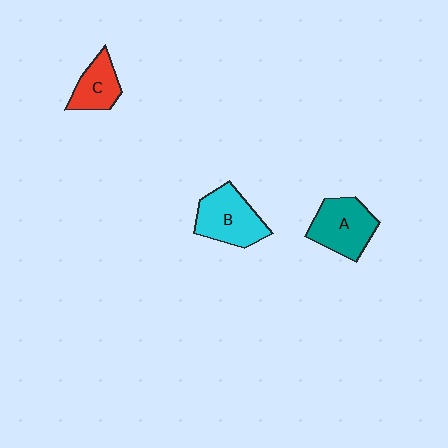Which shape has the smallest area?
Shape C (red).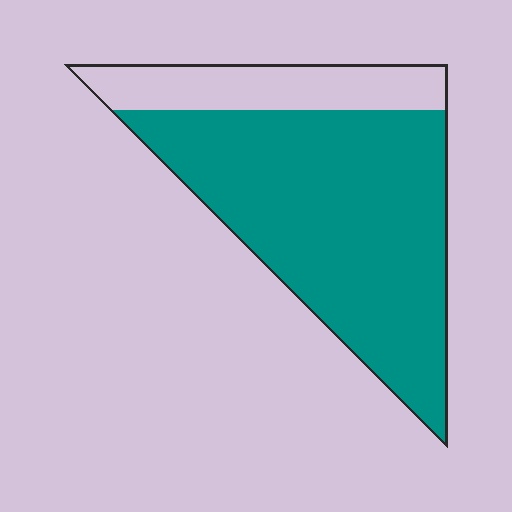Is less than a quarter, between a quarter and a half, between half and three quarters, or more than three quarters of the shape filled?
More than three quarters.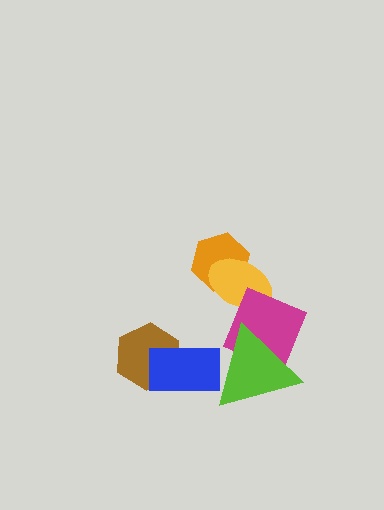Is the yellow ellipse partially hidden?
Yes, it is partially covered by another shape.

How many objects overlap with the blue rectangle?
2 objects overlap with the blue rectangle.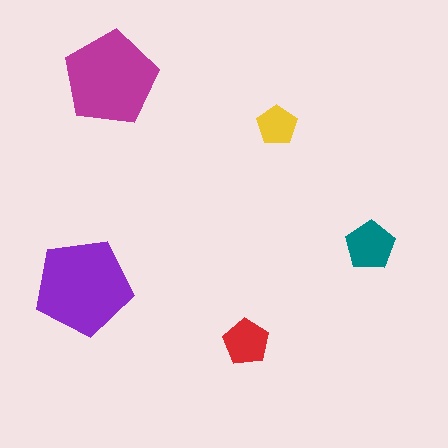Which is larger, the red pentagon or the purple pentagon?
The purple one.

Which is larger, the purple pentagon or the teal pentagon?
The purple one.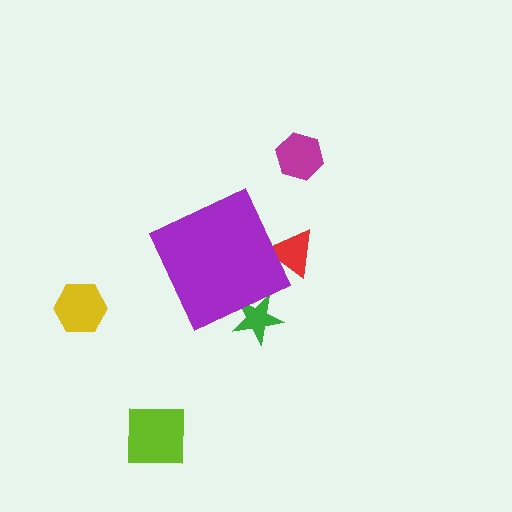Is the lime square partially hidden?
No, the lime square is fully visible.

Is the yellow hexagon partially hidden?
No, the yellow hexagon is fully visible.